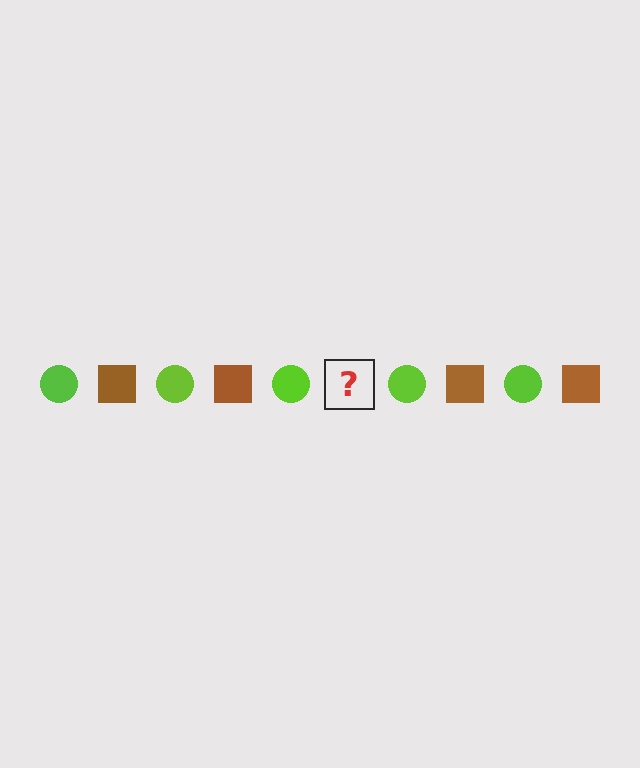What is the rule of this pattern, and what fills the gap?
The rule is that the pattern alternates between lime circle and brown square. The gap should be filled with a brown square.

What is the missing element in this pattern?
The missing element is a brown square.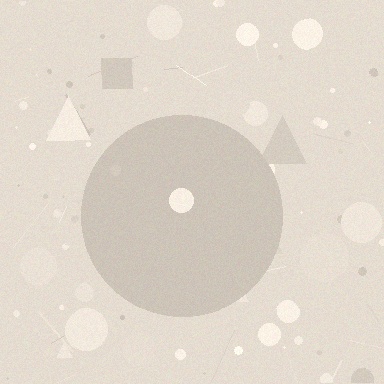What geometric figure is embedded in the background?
A circle is embedded in the background.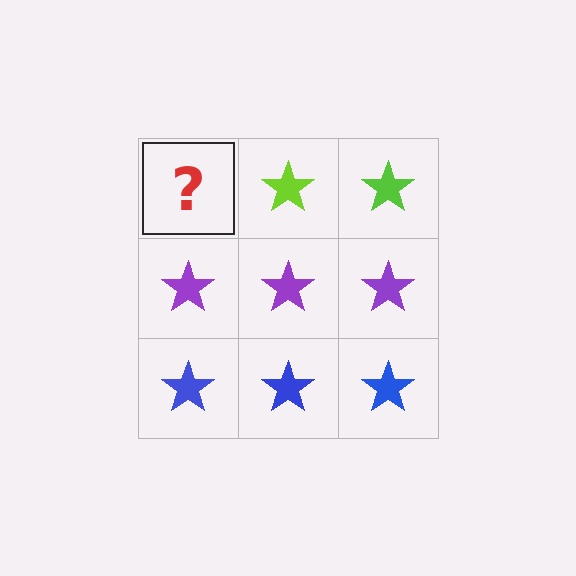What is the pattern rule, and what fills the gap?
The rule is that each row has a consistent color. The gap should be filled with a lime star.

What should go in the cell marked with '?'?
The missing cell should contain a lime star.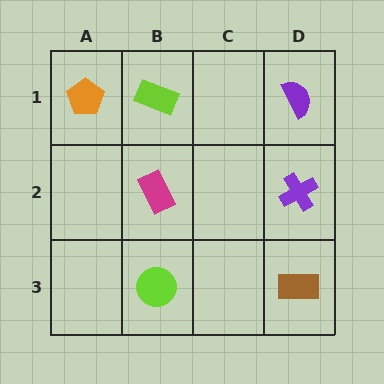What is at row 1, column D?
A purple semicircle.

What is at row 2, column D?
A purple cross.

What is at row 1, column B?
A lime rectangle.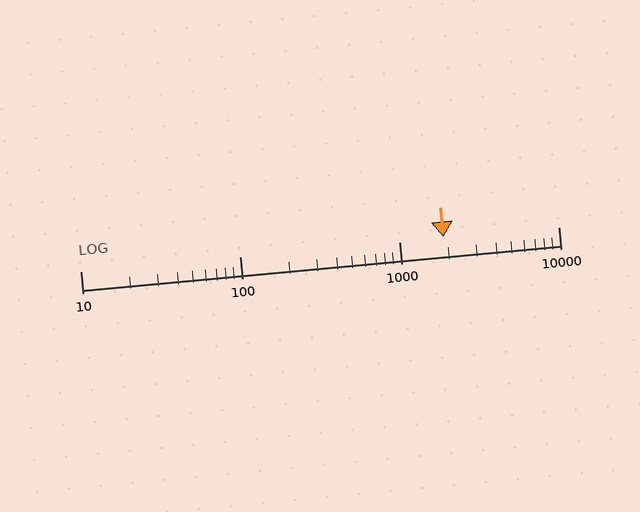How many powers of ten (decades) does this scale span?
The scale spans 3 decades, from 10 to 10000.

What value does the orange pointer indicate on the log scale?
The pointer indicates approximately 1900.